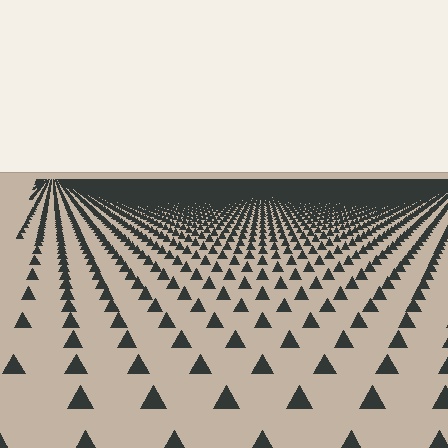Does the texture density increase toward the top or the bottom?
Density increases toward the top.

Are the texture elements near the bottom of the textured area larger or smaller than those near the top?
Larger. Near the bottom, elements are closer to the viewer and appear at a bigger on-screen size.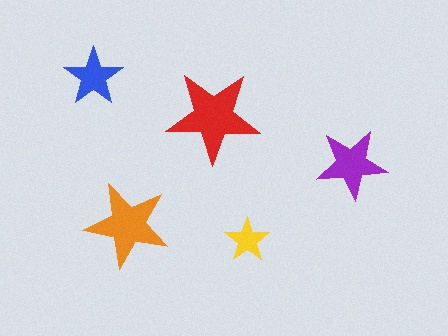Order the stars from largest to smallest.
the red one, the orange one, the purple one, the blue one, the yellow one.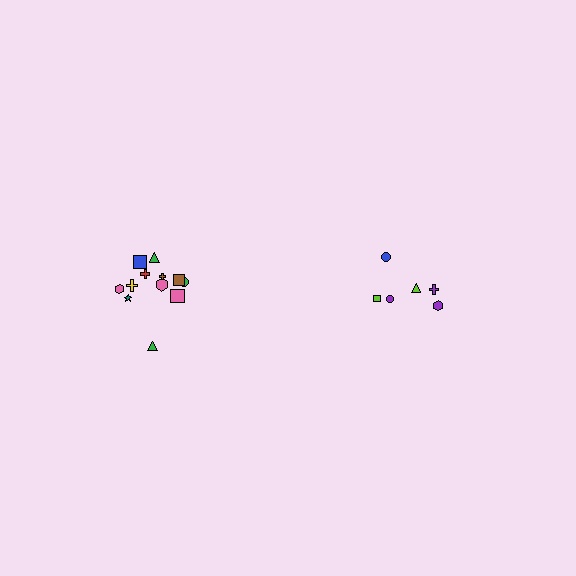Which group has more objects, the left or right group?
The left group.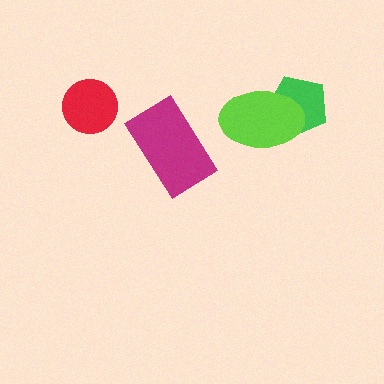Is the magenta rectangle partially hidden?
No, no other shape covers it.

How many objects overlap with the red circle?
0 objects overlap with the red circle.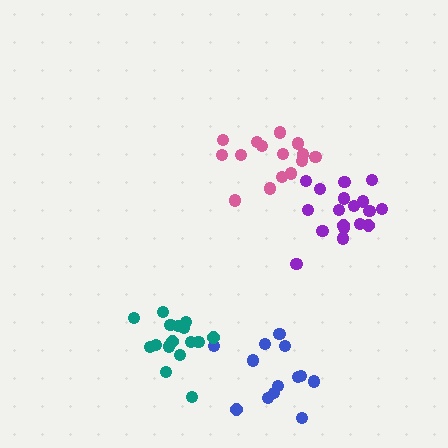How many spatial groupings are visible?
There are 4 spatial groupings.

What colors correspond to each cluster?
The clusters are colored: pink, blue, purple, teal.